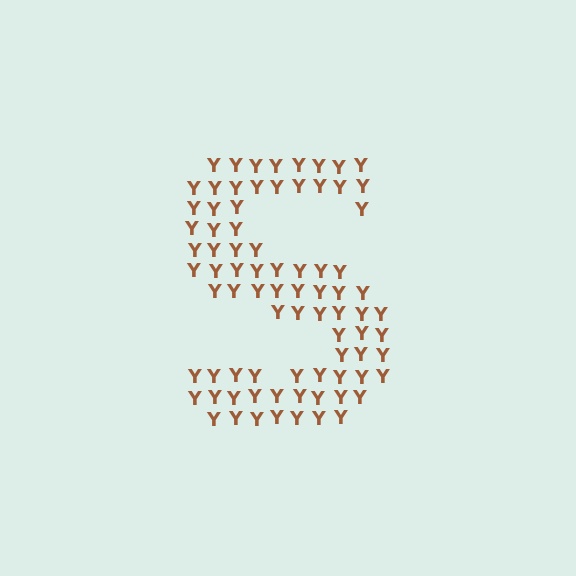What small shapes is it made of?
It is made of small letter Y's.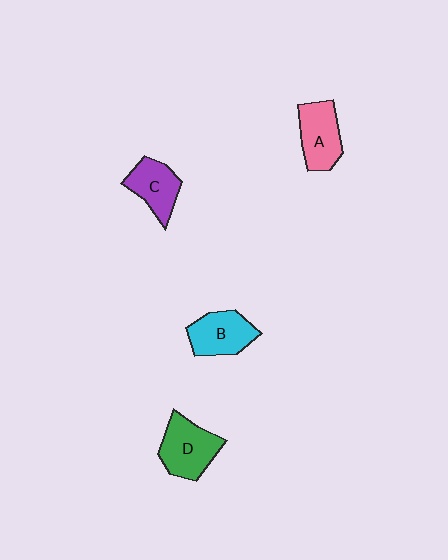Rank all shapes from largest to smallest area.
From largest to smallest: D (green), A (pink), B (cyan), C (purple).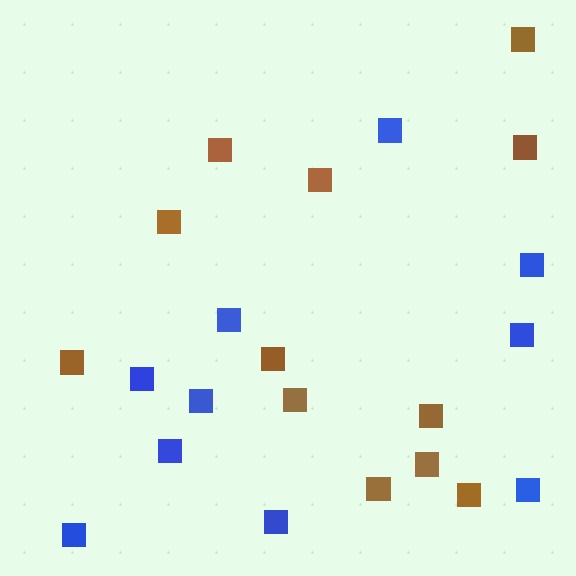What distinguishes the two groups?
There are 2 groups: one group of blue squares (10) and one group of brown squares (12).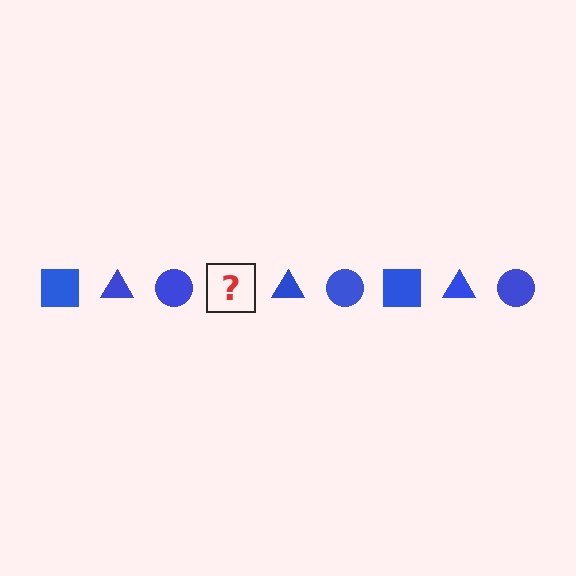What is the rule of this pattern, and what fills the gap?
The rule is that the pattern cycles through square, triangle, circle shapes in blue. The gap should be filled with a blue square.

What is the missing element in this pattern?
The missing element is a blue square.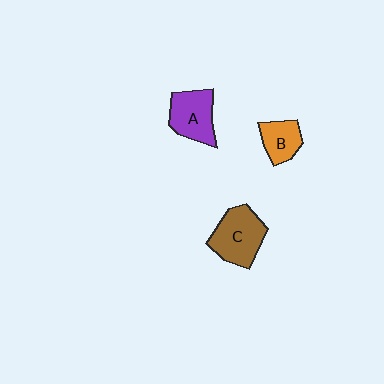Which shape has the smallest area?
Shape B (orange).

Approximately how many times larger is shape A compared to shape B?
Approximately 1.4 times.